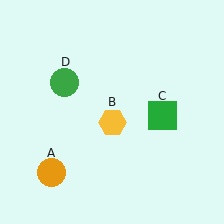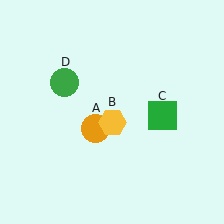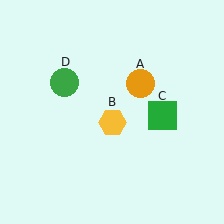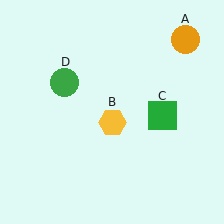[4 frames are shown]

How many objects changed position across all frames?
1 object changed position: orange circle (object A).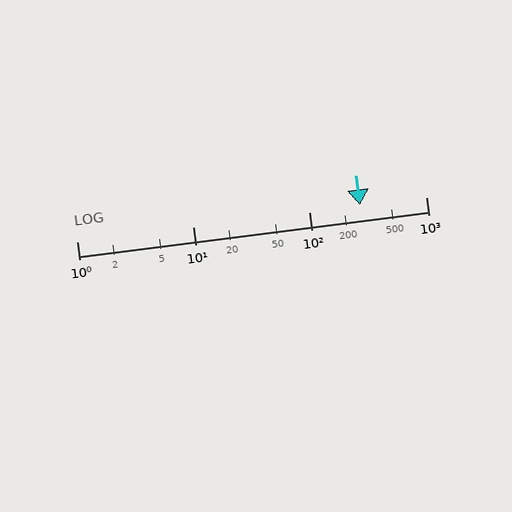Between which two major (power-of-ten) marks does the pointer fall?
The pointer is between 100 and 1000.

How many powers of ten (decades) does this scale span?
The scale spans 3 decades, from 1 to 1000.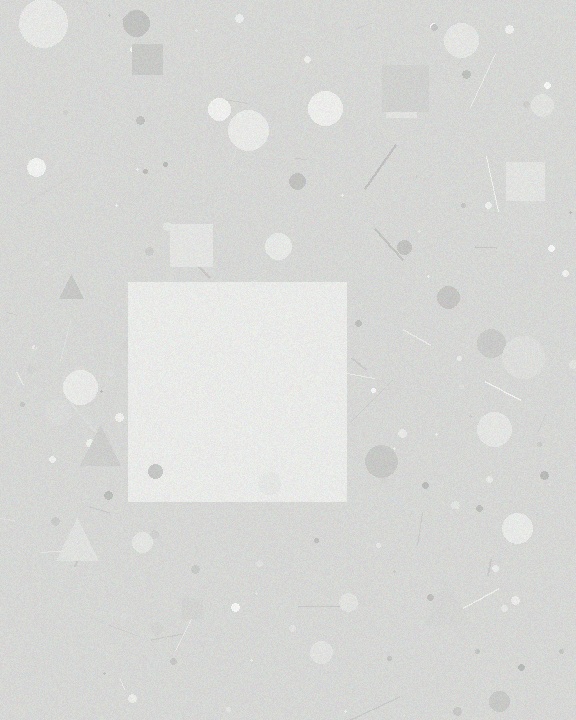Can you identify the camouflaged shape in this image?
The camouflaged shape is a square.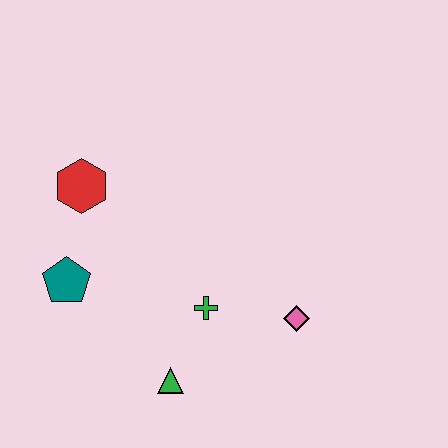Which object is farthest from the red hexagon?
The pink diamond is farthest from the red hexagon.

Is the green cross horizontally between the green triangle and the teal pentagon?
No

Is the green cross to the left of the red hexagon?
No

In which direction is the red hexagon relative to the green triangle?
The red hexagon is above the green triangle.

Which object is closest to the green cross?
The green triangle is closest to the green cross.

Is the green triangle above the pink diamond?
No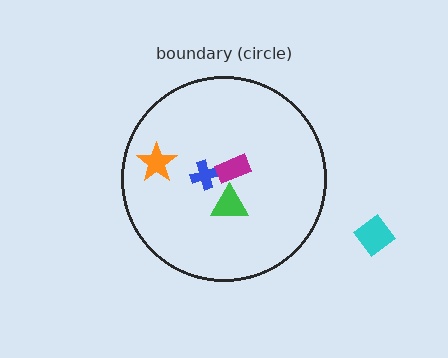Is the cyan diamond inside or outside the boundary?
Outside.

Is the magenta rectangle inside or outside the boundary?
Inside.